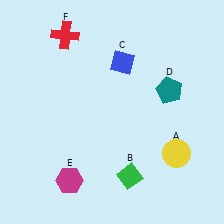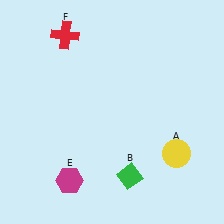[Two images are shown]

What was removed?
The blue diamond (C), the teal pentagon (D) were removed in Image 2.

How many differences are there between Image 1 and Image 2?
There are 2 differences between the two images.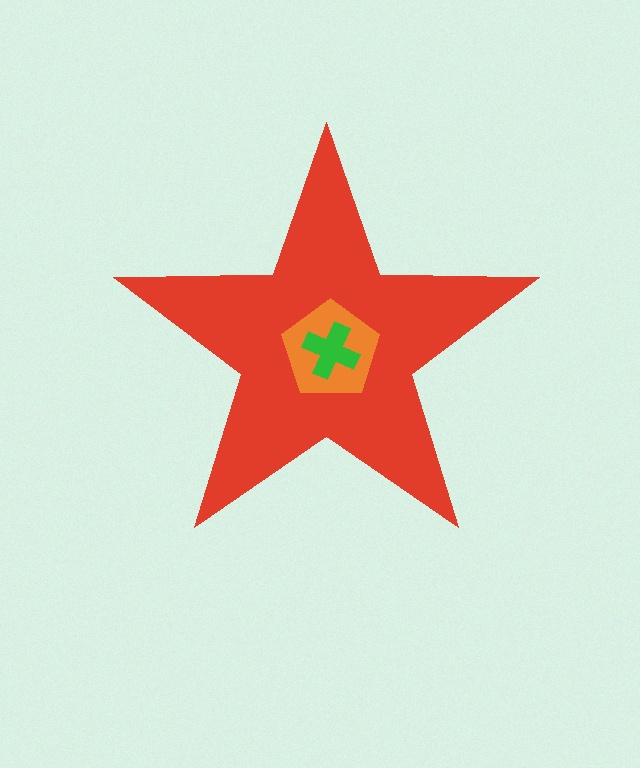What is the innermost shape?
The green cross.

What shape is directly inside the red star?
The orange pentagon.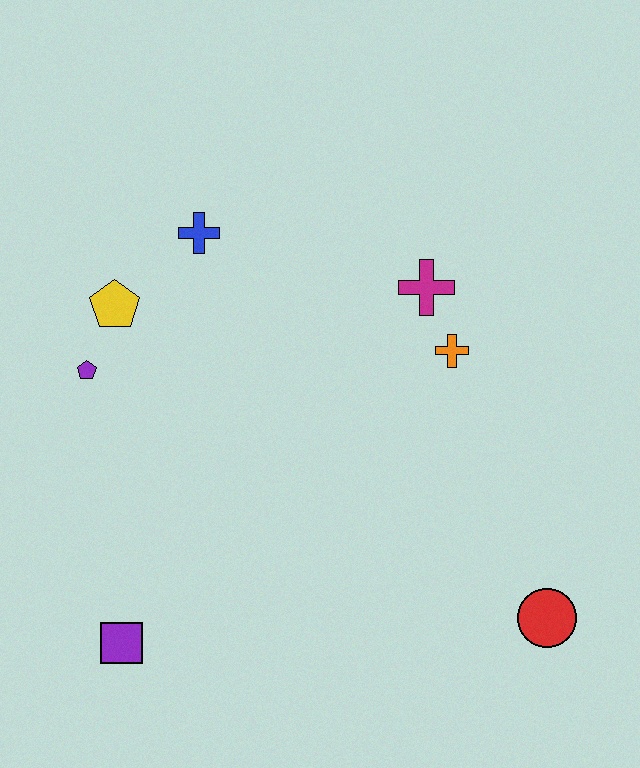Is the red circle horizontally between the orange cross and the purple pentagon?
No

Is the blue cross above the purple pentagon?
Yes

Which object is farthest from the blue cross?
The red circle is farthest from the blue cross.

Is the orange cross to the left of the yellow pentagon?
No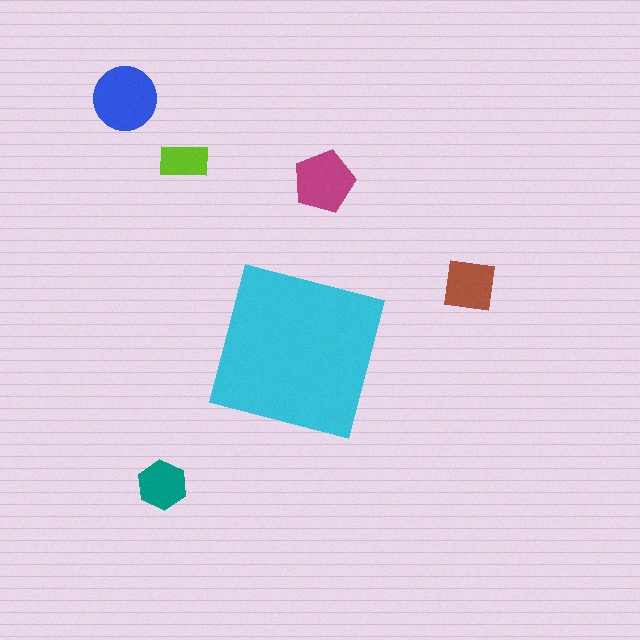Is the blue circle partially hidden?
No, the blue circle is fully visible.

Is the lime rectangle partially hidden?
No, the lime rectangle is fully visible.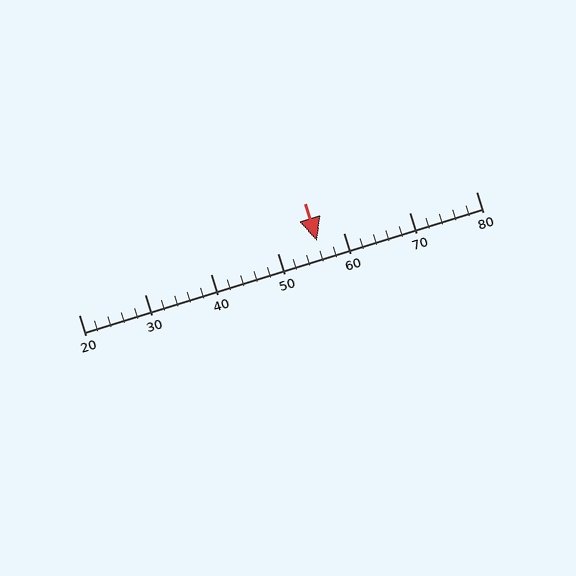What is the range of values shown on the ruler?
The ruler shows values from 20 to 80.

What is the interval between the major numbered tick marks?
The major tick marks are spaced 10 units apart.